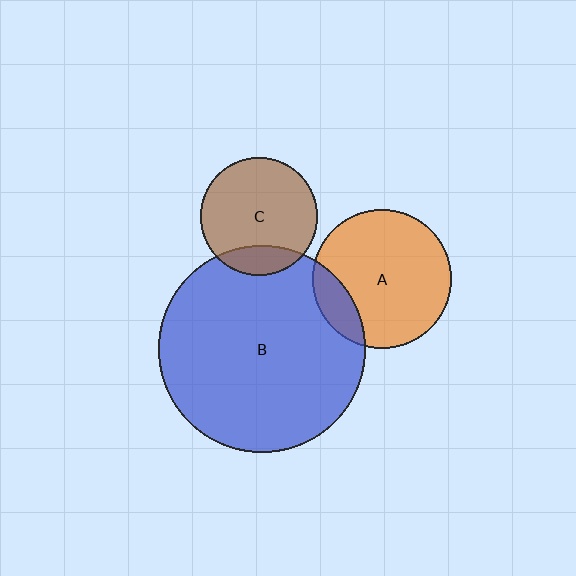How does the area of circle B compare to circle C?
Approximately 3.1 times.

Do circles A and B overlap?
Yes.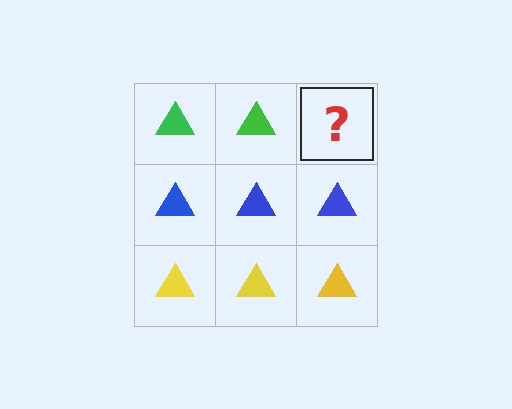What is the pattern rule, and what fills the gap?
The rule is that each row has a consistent color. The gap should be filled with a green triangle.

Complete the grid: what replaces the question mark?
The question mark should be replaced with a green triangle.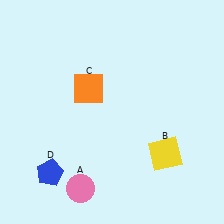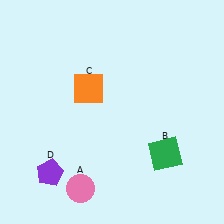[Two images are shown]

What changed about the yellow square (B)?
In Image 1, B is yellow. In Image 2, it changed to green.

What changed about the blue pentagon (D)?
In Image 1, D is blue. In Image 2, it changed to purple.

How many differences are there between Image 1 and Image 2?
There are 2 differences between the two images.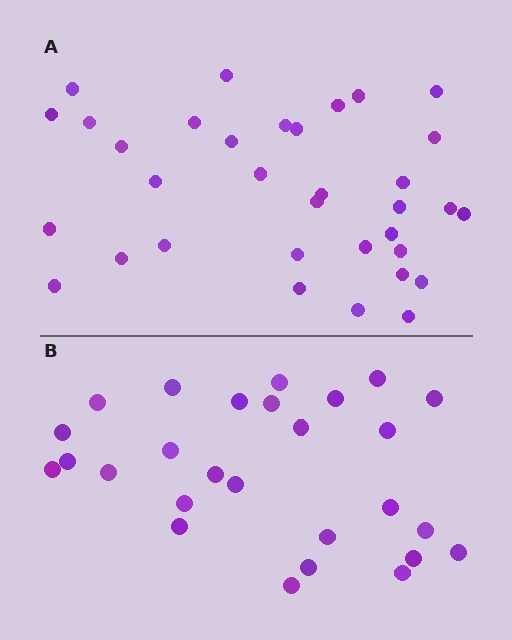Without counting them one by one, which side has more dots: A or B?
Region A (the top region) has more dots.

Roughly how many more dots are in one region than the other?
Region A has roughly 8 or so more dots than region B.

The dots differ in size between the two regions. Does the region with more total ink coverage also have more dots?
No. Region B has more total ink coverage because its dots are larger, but region A actually contains more individual dots. Total area can be misleading — the number of items is what matters here.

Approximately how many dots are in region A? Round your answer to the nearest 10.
About 30 dots. (The exact count is 34, which rounds to 30.)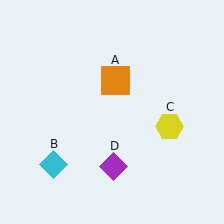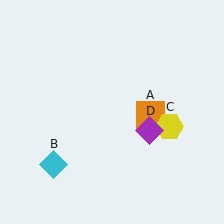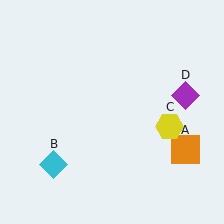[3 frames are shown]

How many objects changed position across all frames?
2 objects changed position: orange square (object A), purple diamond (object D).